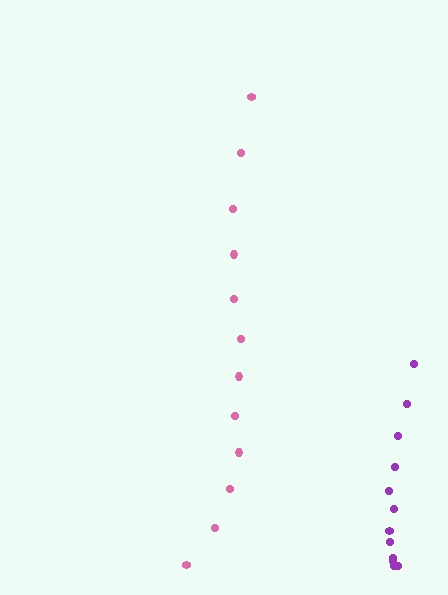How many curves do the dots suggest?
There are 2 distinct paths.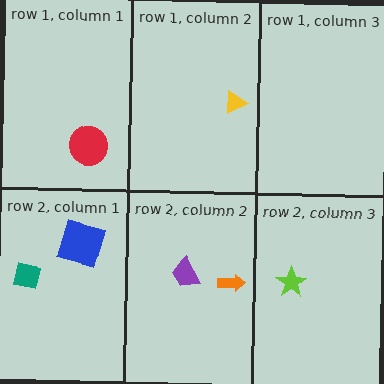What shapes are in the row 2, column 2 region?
The purple trapezoid, the orange arrow.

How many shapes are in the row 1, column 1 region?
1.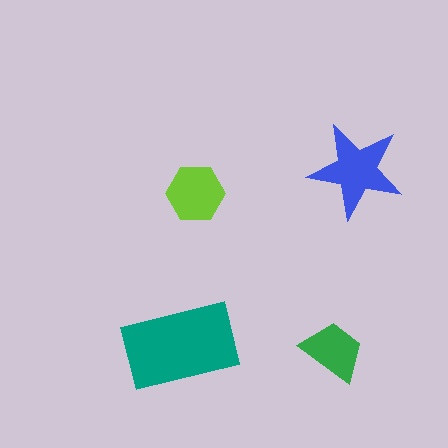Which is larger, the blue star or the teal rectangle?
The teal rectangle.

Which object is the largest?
The teal rectangle.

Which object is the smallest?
The green trapezoid.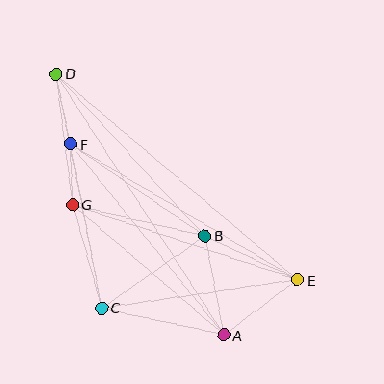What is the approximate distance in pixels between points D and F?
The distance between D and F is approximately 72 pixels.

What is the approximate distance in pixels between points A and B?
The distance between A and B is approximately 101 pixels.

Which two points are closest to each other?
Points F and G are closest to each other.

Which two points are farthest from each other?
Points D and E are farthest from each other.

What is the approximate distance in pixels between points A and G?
The distance between A and G is approximately 200 pixels.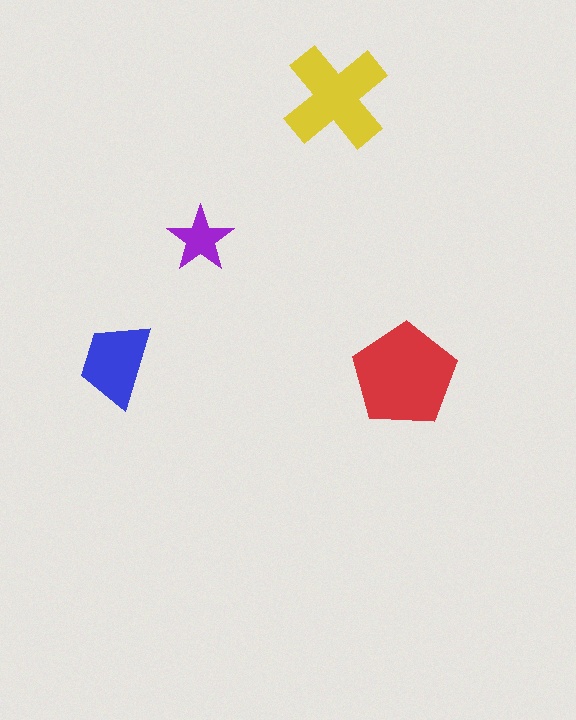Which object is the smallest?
The purple star.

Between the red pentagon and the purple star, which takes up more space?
The red pentagon.